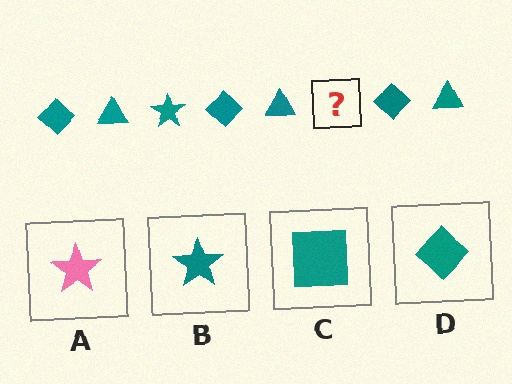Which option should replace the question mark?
Option B.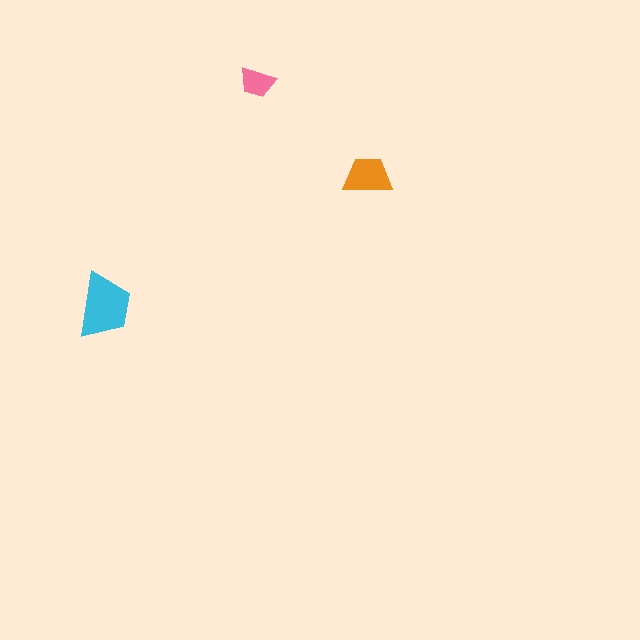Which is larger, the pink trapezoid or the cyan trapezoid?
The cyan one.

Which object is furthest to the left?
The cyan trapezoid is leftmost.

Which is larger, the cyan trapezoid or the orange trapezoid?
The cyan one.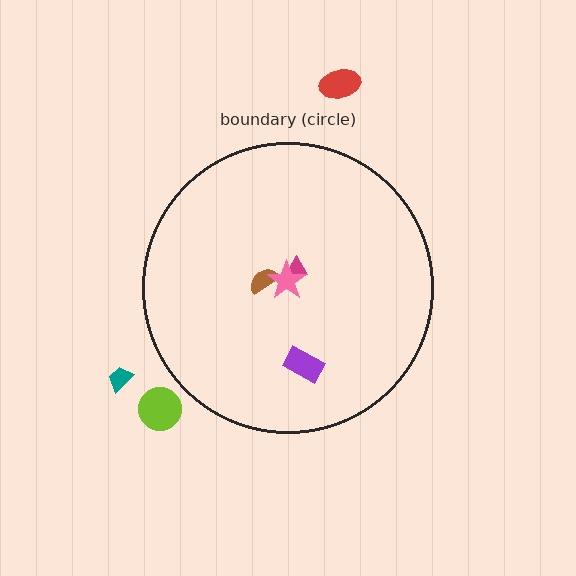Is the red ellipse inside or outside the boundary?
Outside.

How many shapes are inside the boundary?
4 inside, 3 outside.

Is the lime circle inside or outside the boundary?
Outside.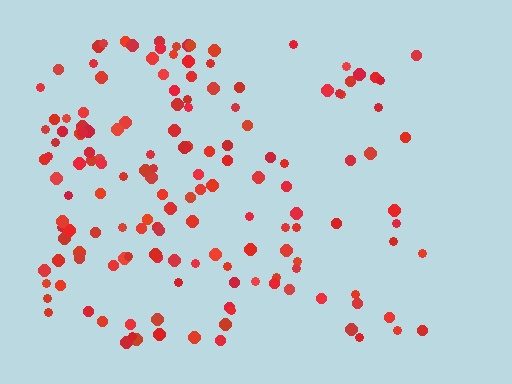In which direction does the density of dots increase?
From right to left, with the left side densest.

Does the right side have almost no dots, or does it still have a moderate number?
Still a moderate number, just noticeably fewer than the left.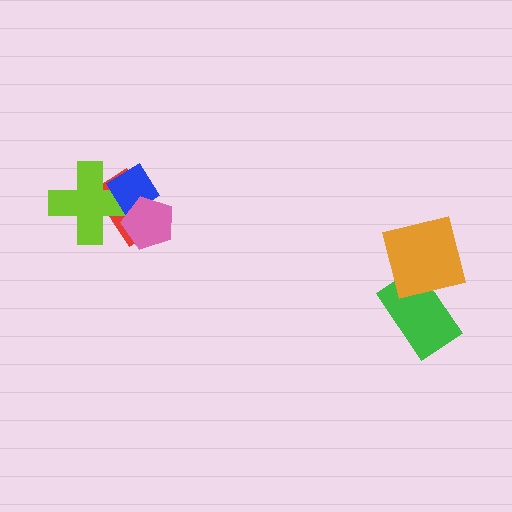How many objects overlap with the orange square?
1 object overlaps with the orange square.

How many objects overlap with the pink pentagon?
3 objects overlap with the pink pentagon.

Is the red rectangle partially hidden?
Yes, it is partially covered by another shape.